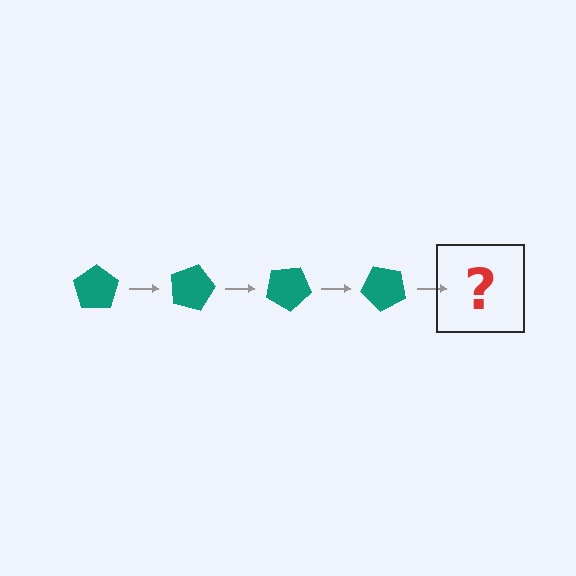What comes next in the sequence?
The next element should be a teal pentagon rotated 60 degrees.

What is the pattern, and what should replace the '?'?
The pattern is that the pentagon rotates 15 degrees each step. The '?' should be a teal pentagon rotated 60 degrees.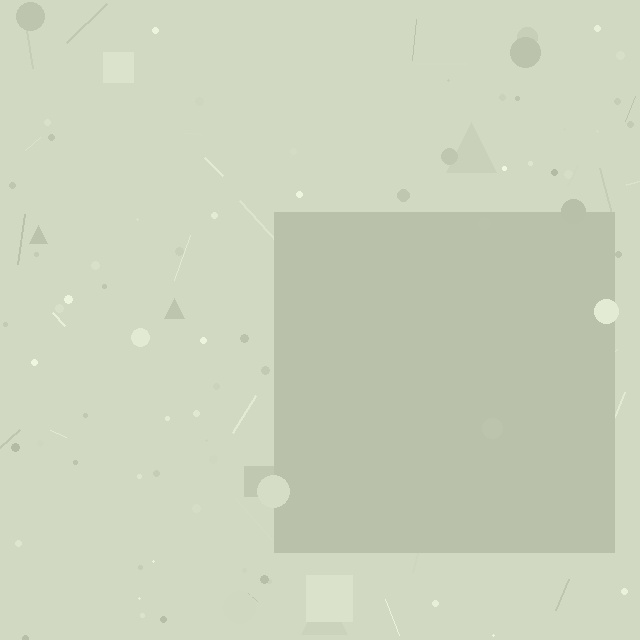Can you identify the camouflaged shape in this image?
The camouflaged shape is a square.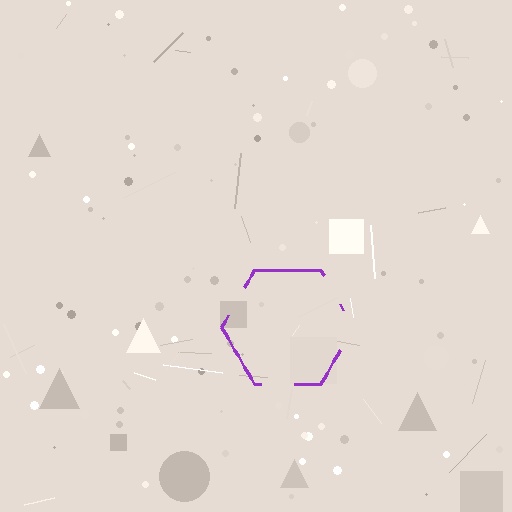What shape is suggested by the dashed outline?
The dashed outline suggests a hexagon.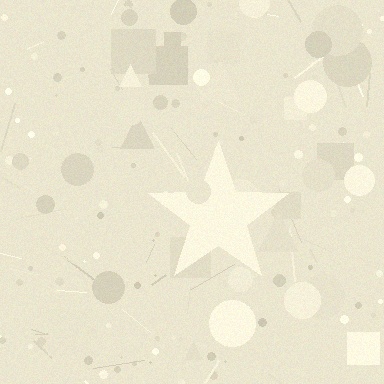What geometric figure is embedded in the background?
A star is embedded in the background.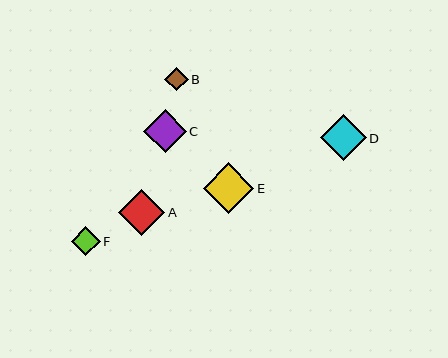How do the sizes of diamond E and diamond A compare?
Diamond E and diamond A are approximately the same size.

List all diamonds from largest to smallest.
From largest to smallest: E, A, D, C, F, B.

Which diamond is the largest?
Diamond E is the largest with a size of approximately 51 pixels.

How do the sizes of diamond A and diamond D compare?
Diamond A and diamond D are approximately the same size.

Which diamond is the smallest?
Diamond B is the smallest with a size of approximately 23 pixels.